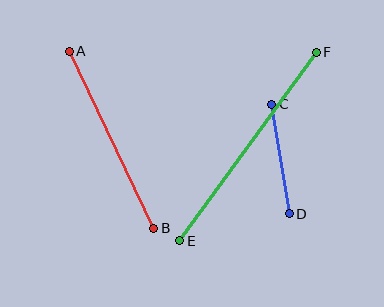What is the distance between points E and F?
The distance is approximately 233 pixels.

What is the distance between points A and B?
The distance is approximately 196 pixels.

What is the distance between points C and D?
The distance is approximately 111 pixels.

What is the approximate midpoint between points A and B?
The midpoint is at approximately (111, 140) pixels.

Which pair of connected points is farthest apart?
Points E and F are farthest apart.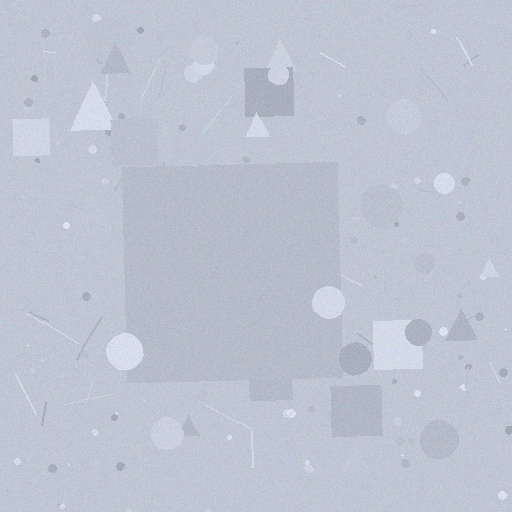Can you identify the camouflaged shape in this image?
The camouflaged shape is a square.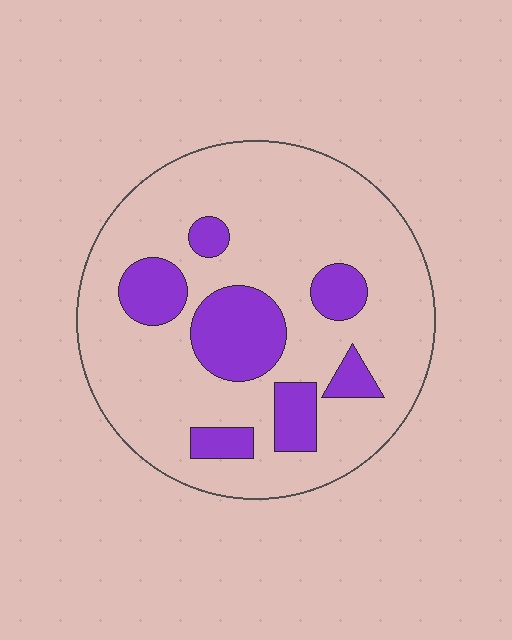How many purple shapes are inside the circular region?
7.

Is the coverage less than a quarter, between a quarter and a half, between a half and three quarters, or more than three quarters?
Less than a quarter.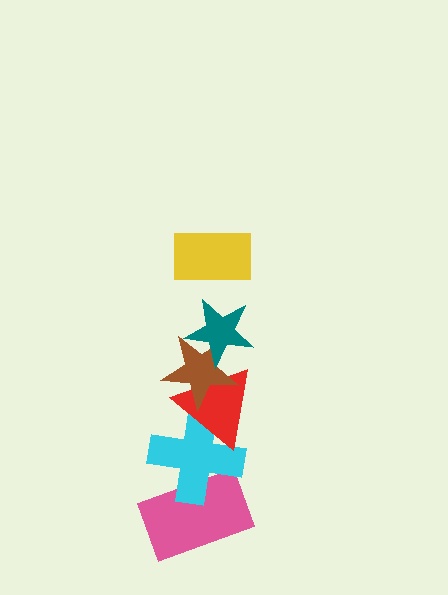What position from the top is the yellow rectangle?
The yellow rectangle is 1st from the top.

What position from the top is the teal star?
The teal star is 2nd from the top.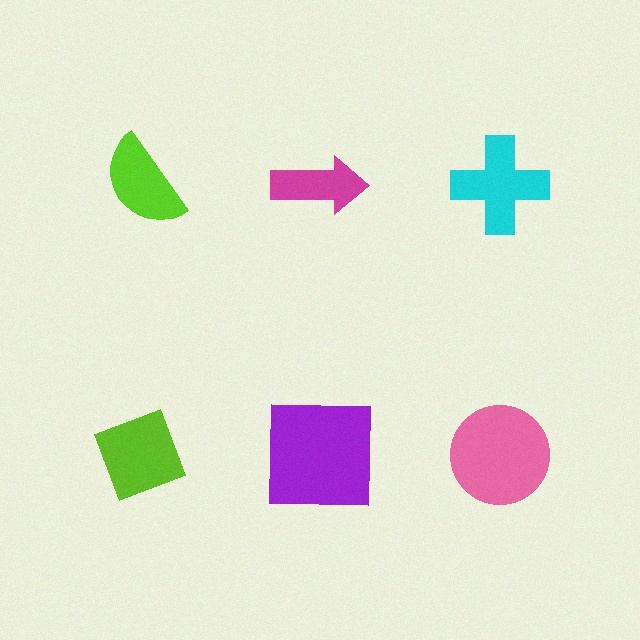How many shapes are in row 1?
3 shapes.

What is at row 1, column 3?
A cyan cross.